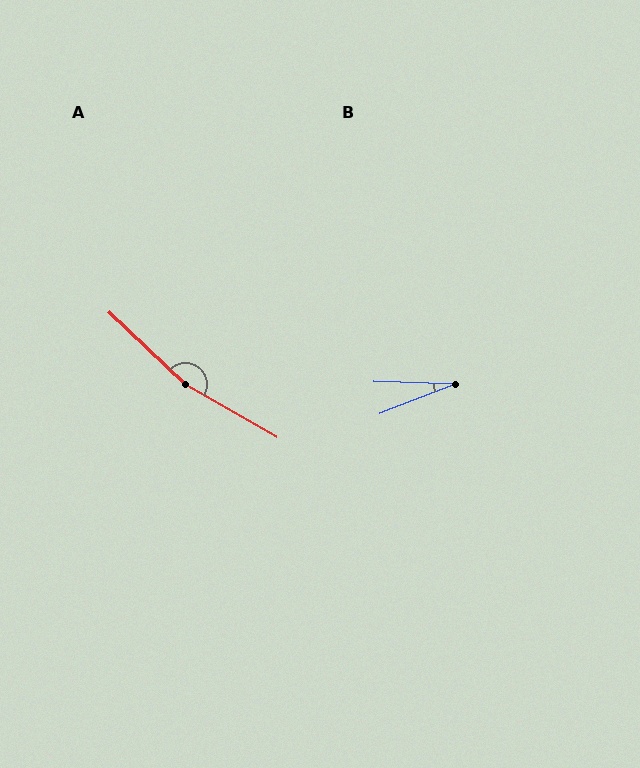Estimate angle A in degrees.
Approximately 166 degrees.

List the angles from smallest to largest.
B (23°), A (166°).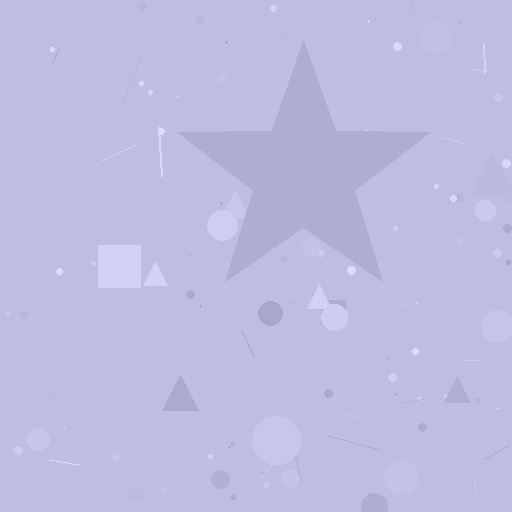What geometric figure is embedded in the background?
A star is embedded in the background.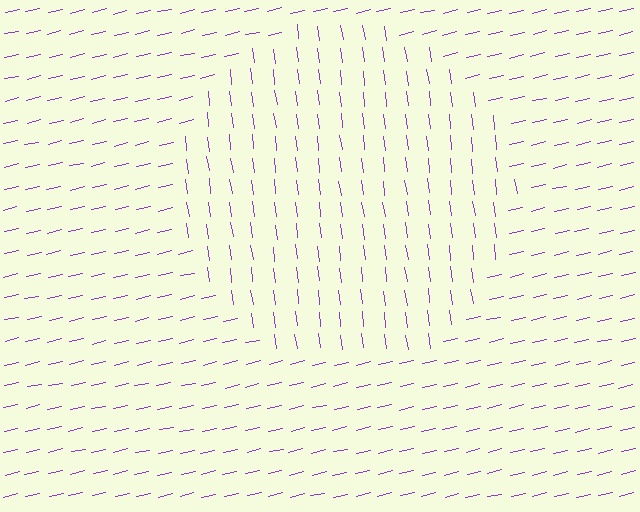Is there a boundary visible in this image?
Yes, there is a texture boundary formed by a change in line orientation.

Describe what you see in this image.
The image is filled with small purple line segments. A circle region in the image has lines oriented differently from the surrounding lines, creating a visible texture boundary.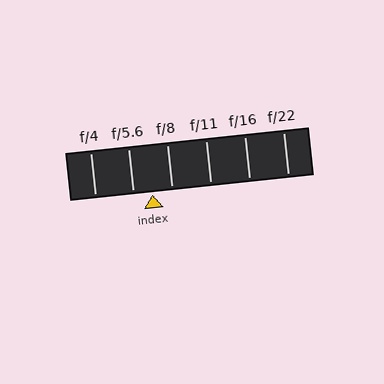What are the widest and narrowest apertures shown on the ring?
The widest aperture shown is f/4 and the narrowest is f/22.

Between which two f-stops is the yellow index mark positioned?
The index mark is between f/5.6 and f/8.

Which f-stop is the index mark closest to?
The index mark is closest to f/5.6.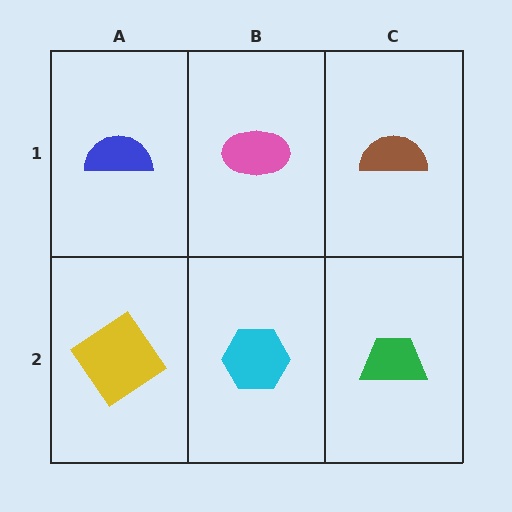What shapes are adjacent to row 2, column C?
A brown semicircle (row 1, column C), a cyan hexagon (row 2, column B).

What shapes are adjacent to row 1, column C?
A green trapezoid (row 2, column C), a pink ellipse (row 1, column B).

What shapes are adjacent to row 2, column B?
A pink ellipse (row 1, column B), a yellow diamond (row 2, column A), a green trapezoid (row 2, column C).